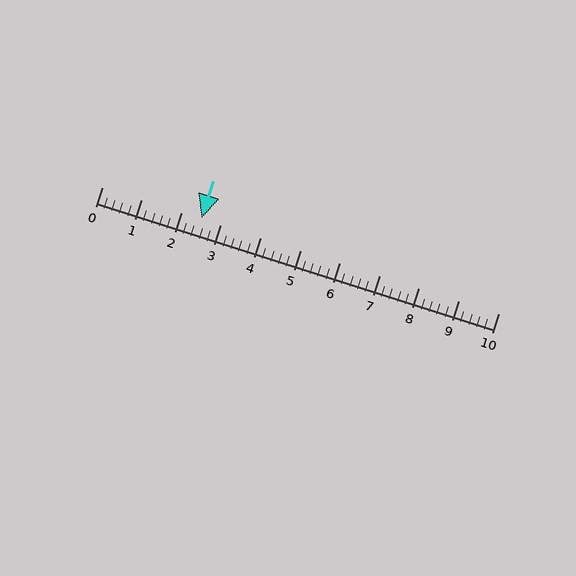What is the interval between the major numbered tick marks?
The major tick marks are spaced 1 units apart.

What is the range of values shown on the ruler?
The ruler shows values from 0 to 10.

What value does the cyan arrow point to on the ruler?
The cyan arrow points to approximately 2.5.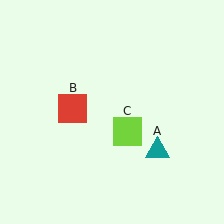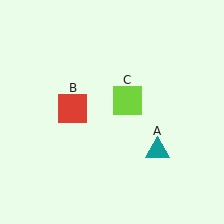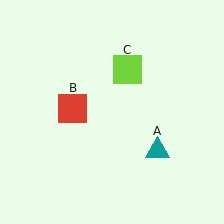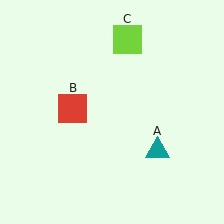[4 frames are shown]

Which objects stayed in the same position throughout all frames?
Teal triangle (object A) and red square (object B) remained stationary.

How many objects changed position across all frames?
1 object changed position: lime square (object C).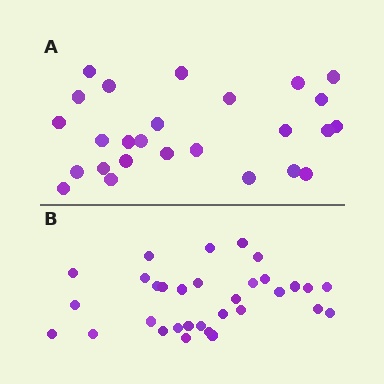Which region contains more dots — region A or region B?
Region B (the bottom region) has more dots.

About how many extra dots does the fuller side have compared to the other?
Region B has about 6 more dots than region A.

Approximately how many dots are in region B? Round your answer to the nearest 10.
About 30 dots. (The exact count is 32, which rounds to 30.)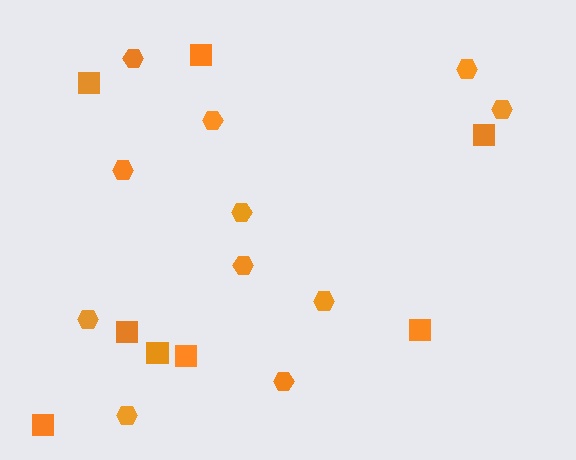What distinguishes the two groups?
There are 2 groups: one group of squares (8) and one group of hexagons (11).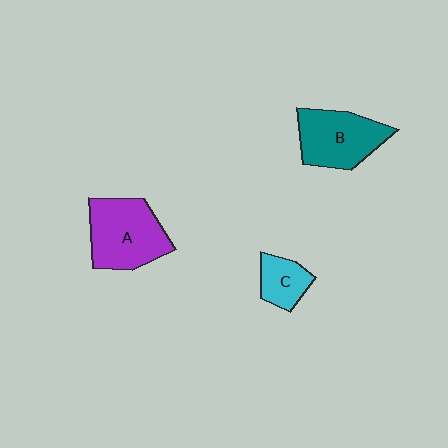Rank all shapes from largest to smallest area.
From largest to smallest: A (purple), B (teal), C (cyan).